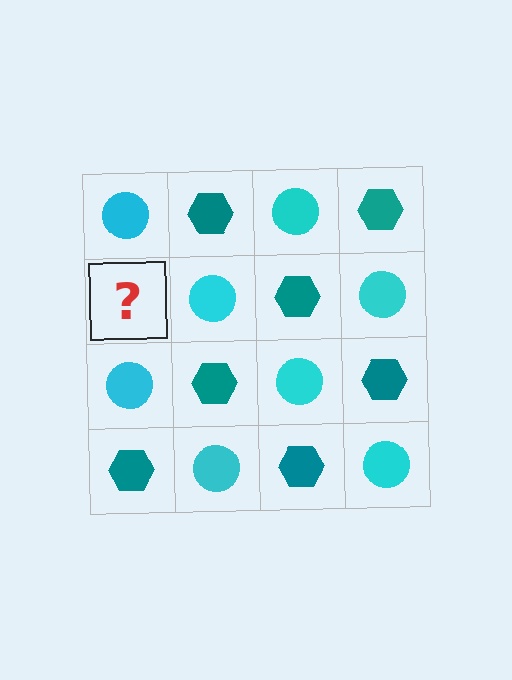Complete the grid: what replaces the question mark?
The question mark should be replaced with a teal hexagon.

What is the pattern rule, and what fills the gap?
The rule is that it alternates cyan circle and teal hexagon in a checkerboard pattern. The gap should be filled with a teal hexagon.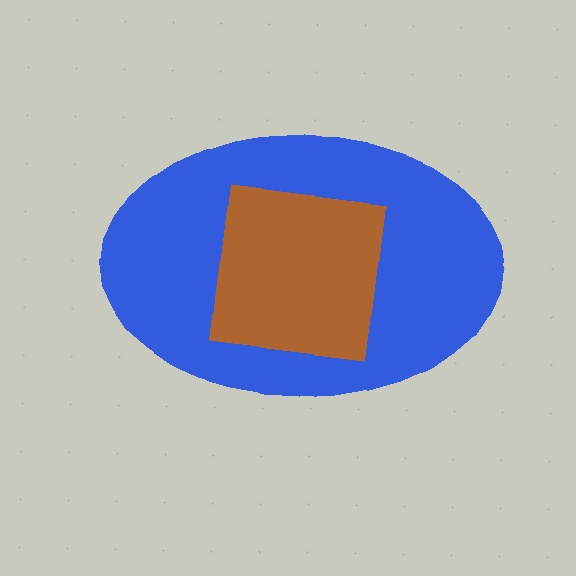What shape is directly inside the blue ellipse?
The brown square.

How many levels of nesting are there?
2.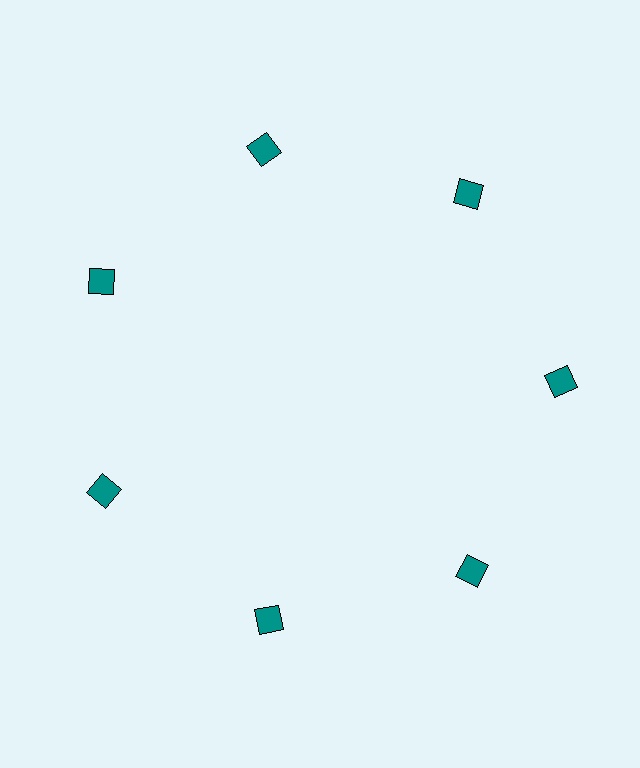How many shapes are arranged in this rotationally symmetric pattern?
There are 7 shapes, arranged in 7 groups of 1.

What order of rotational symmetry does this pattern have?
This pattern has 7-fold rotational symmetry.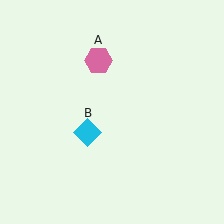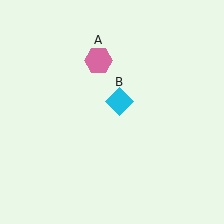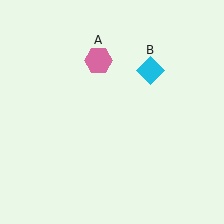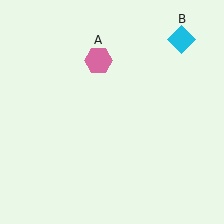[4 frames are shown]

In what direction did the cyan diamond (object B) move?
The cyan diamond (object B) moved up and to the right.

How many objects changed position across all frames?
1 object changed position: cyan diamond (object B).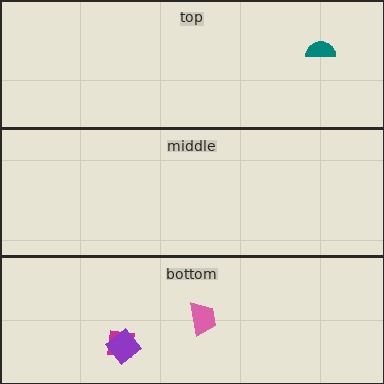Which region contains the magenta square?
The bottom region.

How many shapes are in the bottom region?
3.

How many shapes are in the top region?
1.